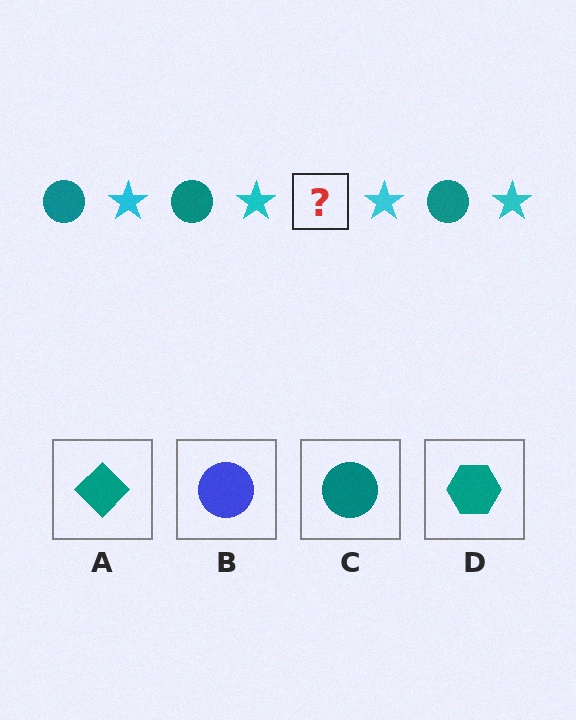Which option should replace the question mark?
Option C.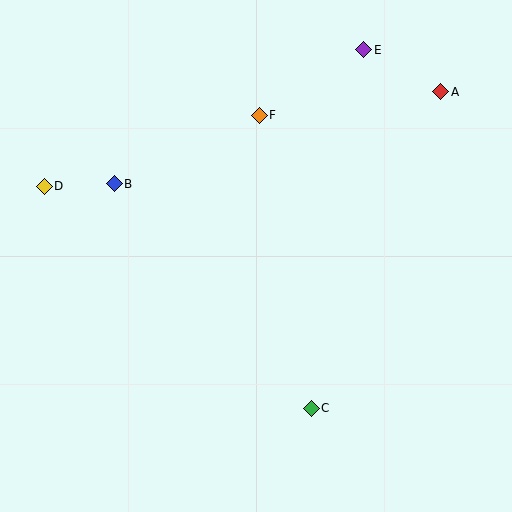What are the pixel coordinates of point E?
Point E is at (364, 50).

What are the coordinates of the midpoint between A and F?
The midpoint between A and F is at (350, 104).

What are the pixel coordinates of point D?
Point D is at (44, 186).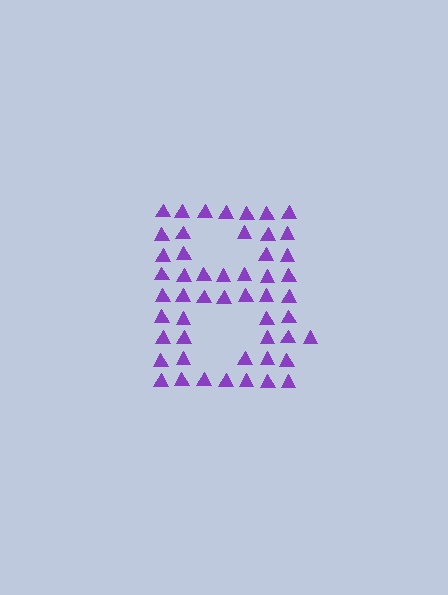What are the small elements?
The small elements are triangles.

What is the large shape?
The large shape is the letter B.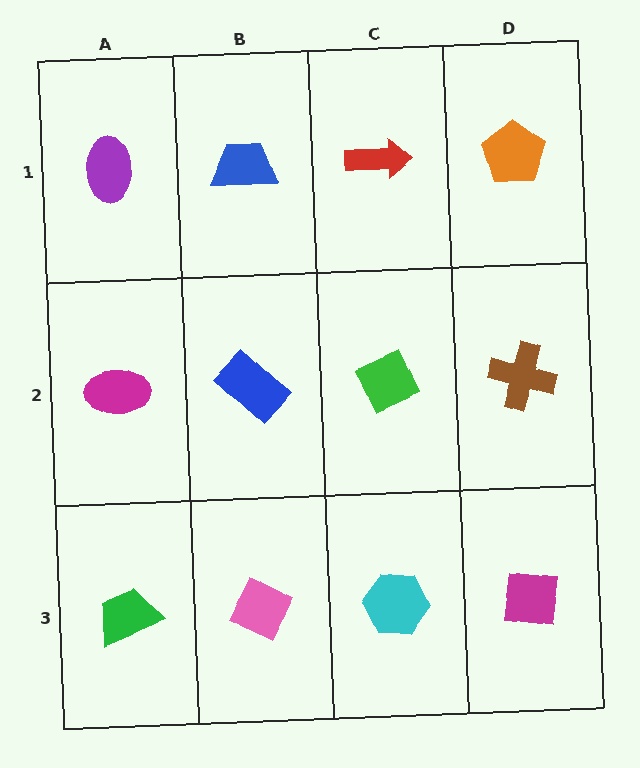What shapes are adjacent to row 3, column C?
A green diamond (row 2, column C), a pink diamond (row 3, column B), a magenta square (row 3, column D).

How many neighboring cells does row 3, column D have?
2.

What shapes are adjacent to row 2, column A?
A purple ellipse (row 1, column A), a green trapezoid (row 3, column A), a blue rectangle (row 2, column B).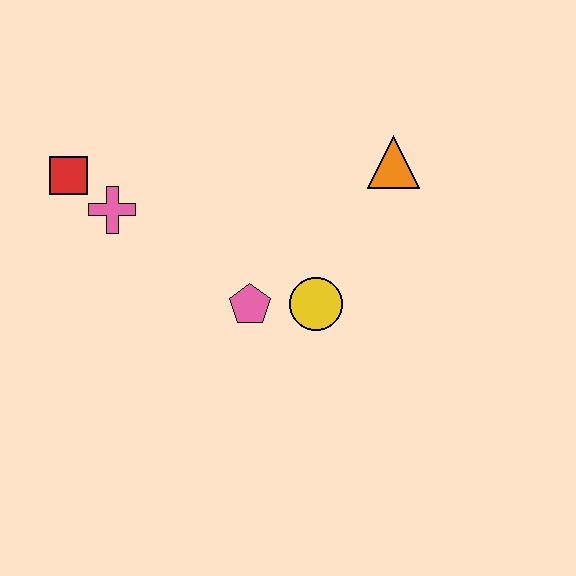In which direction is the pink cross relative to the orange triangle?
The pink cross is to the left of the orange triangle.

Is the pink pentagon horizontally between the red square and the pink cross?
No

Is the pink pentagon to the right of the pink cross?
Yes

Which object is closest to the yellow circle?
The pink pentagon is closest to the yellow circle.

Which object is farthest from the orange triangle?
The red square is farthest from the orange triangle.